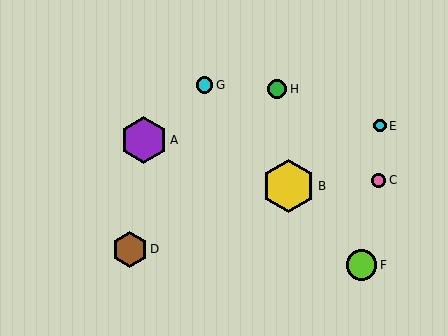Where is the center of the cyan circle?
The center of the cyan circle is at (204, 85).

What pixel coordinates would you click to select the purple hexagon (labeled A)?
Click at (144, 140) to select the purple hexagon A.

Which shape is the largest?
The yellow hexagon (labeled B) is the largest.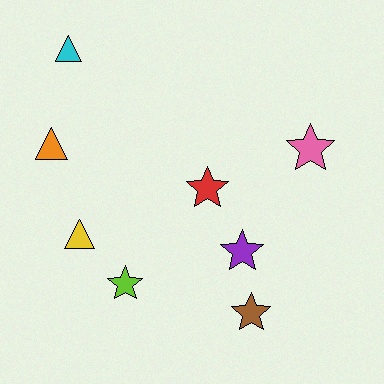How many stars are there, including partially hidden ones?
There are 5 stars.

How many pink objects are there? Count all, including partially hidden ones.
There is 1 pink object.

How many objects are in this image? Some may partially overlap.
There are 8 objects.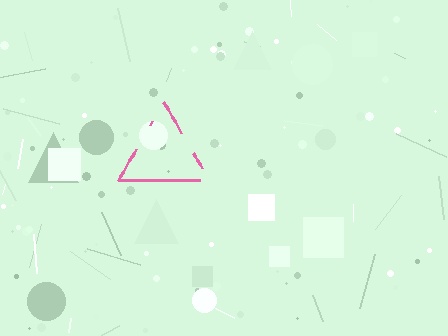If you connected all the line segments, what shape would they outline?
They would outline a triangle.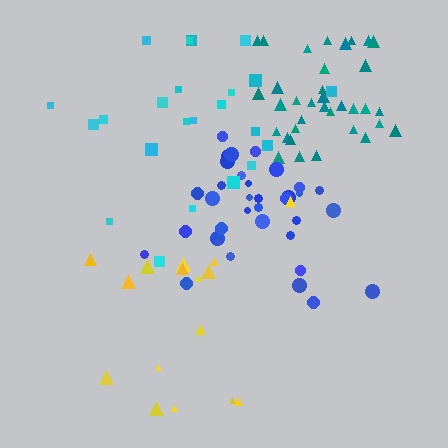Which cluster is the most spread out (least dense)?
Yellow.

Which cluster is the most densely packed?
Teal.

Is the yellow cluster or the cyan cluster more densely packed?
Cyan.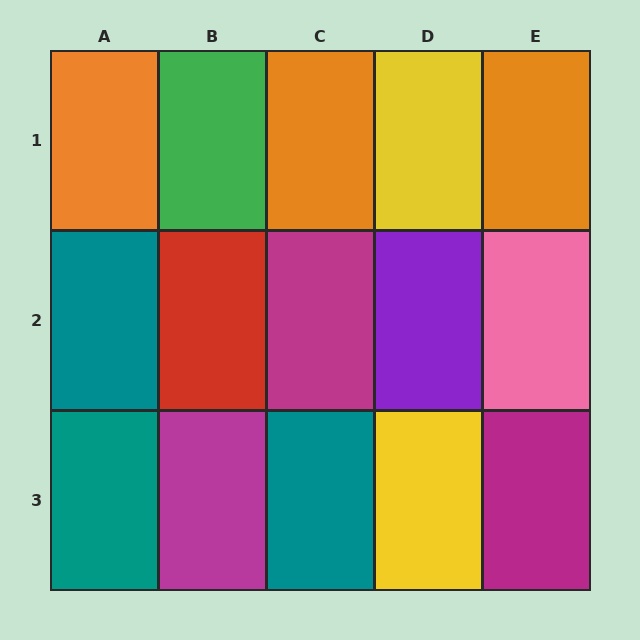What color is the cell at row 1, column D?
Yellow.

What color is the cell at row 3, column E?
Magenta.